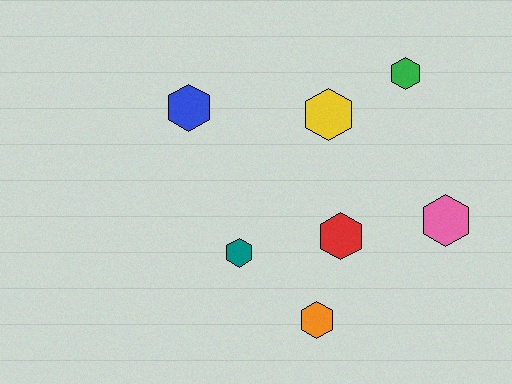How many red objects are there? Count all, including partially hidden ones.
There is 1 red object.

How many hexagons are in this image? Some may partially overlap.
There are 7 hexagons.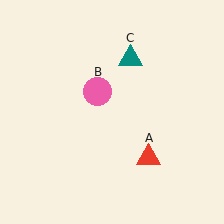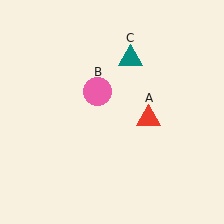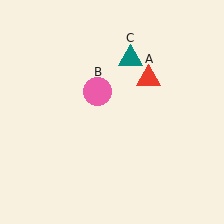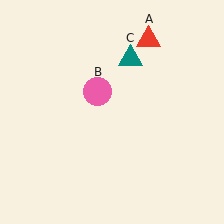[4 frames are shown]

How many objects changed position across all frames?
1 object changed position: red triangle (object A).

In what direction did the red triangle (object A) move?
The red triangle (object A) moved up.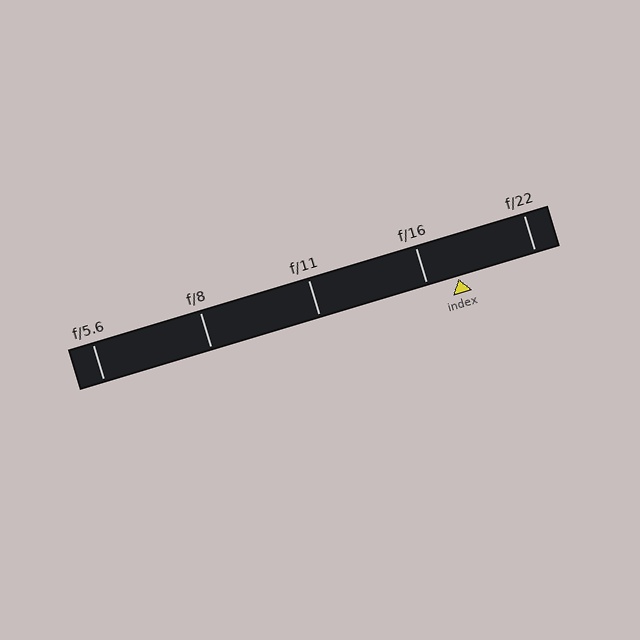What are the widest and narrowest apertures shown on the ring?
The widest aperture shown is f/5.6 and the narrowest is f/22.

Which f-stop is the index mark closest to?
The index mark is closest to f/16.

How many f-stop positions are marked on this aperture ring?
There are 5 f-stop positions marked.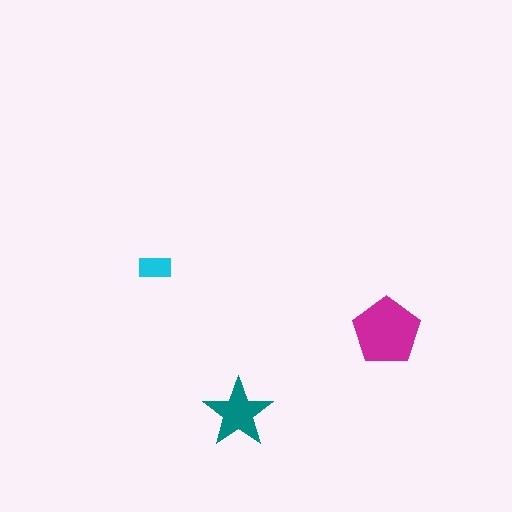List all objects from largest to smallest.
The magenta pentagon, the teal star, the cyan rectangle.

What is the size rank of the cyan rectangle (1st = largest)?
3rd.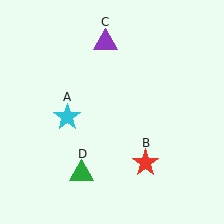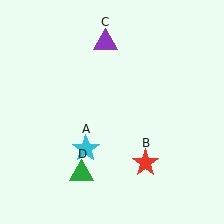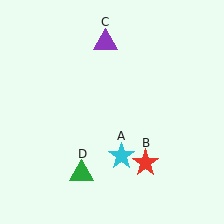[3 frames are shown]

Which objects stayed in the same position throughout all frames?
Red star (object B) and purple triangle (object C) and green triangle (object D) remained stationary.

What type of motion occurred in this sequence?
The cyan star (object A) rotated counterclockwise around the center of the scene.